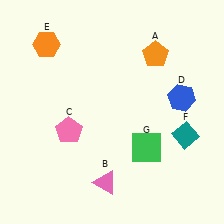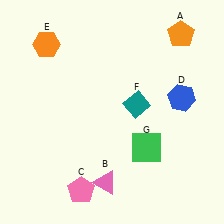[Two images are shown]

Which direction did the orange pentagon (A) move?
The orange pentagon (A) moved right.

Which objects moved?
The objects that moved are: the orange pentagon (A), the pink pentagon (C), the teal diamond (F).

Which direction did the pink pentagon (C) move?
The pink pentagon (C) moved down.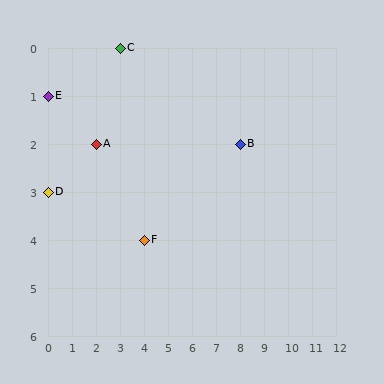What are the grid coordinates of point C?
Point C is at grid coordinates (3, 0).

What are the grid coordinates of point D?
Point D is at grid coordinates (0, 3).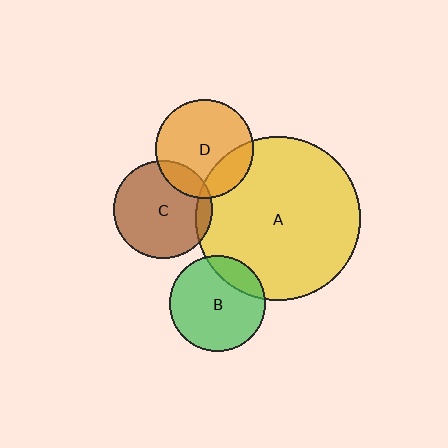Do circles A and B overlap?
Yes.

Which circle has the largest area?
Circle A (yellow).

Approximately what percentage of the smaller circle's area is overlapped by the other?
Approximately 20%.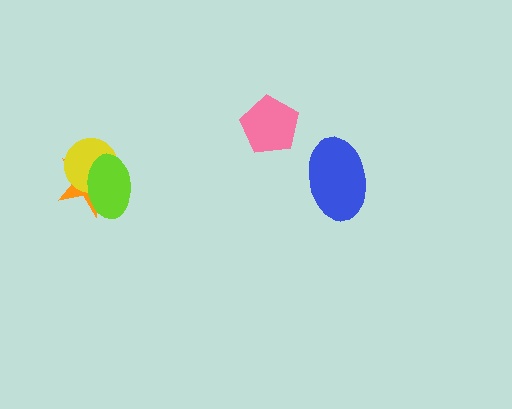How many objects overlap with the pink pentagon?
0 objects overlap with the pink pentagon.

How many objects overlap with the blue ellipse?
0 objects overlap with the blue ellipse.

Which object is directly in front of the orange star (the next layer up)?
The yellow circle is directly in front of the orange star.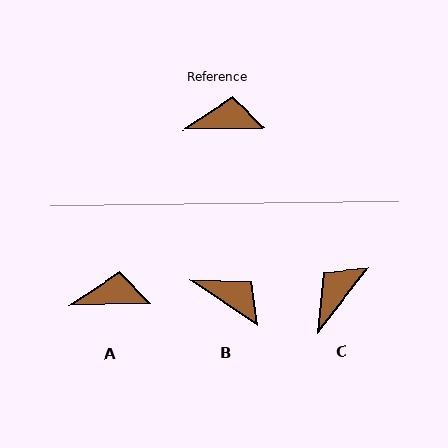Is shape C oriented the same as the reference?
No, it is off by about 51 degrees.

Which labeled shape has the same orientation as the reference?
A.